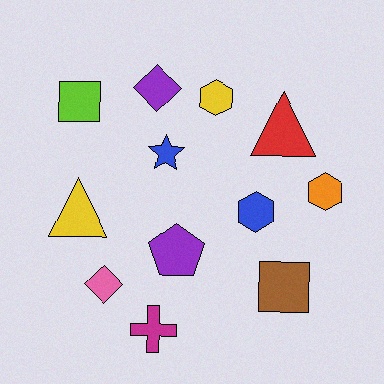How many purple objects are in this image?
There are 2 purple objects.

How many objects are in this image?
There are 12 objects.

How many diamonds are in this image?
There are 2 diamonds.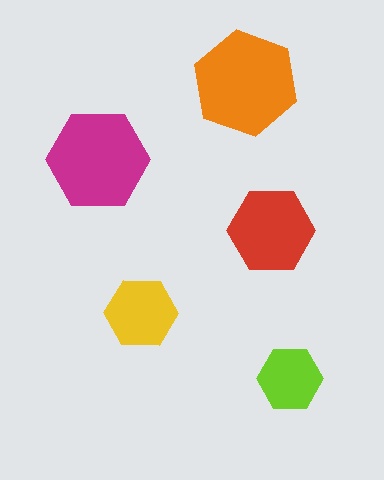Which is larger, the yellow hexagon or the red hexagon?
The red one.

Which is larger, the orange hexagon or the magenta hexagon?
The orange one.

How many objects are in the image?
There are 5 objects in the image.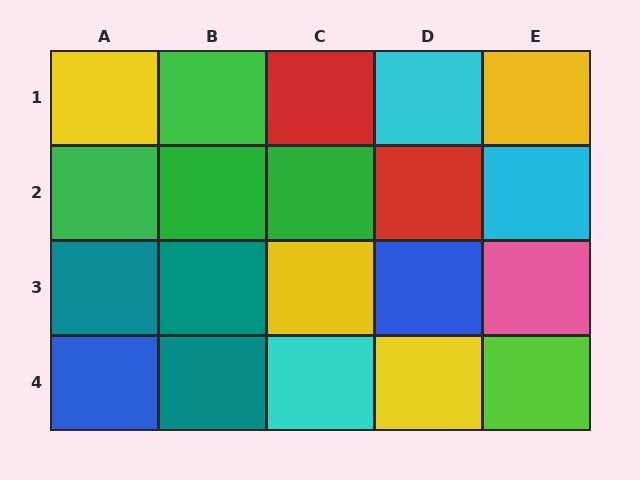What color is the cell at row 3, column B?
Teal.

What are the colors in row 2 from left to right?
Green, green, green, red, cyan.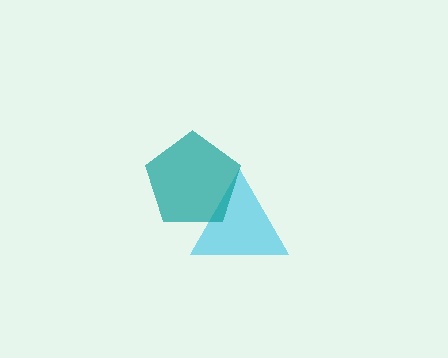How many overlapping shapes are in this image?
There are 2 overlapping shapes in the image.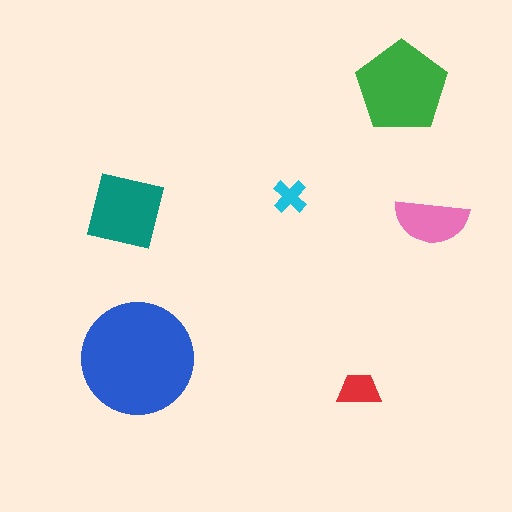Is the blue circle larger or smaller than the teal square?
Larger.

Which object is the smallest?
The cyan cross.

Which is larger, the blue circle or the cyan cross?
The blue circle.